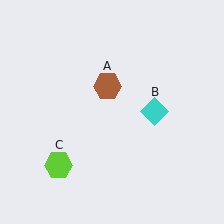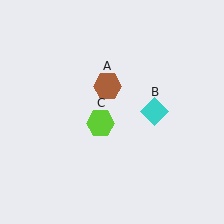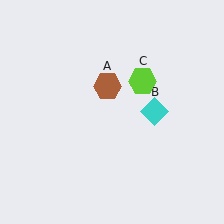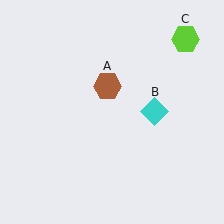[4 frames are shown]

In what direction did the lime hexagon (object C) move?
The lime hexagon (object C) moved up and to the right.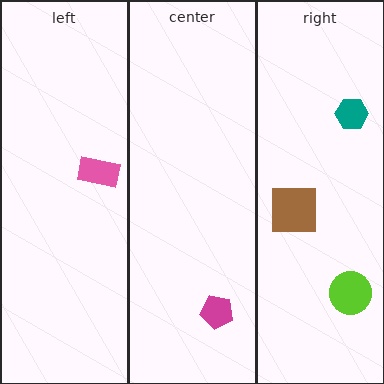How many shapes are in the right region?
3.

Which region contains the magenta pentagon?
The center region.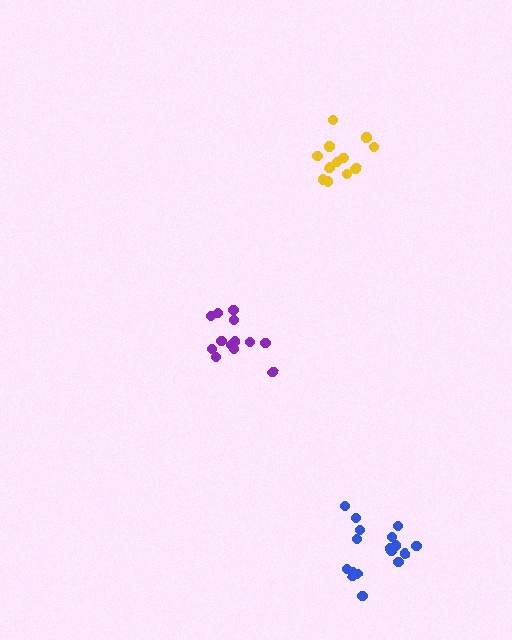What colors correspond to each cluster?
The clusters are colored: purple, blue, yellow.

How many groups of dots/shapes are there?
There are 3 groups.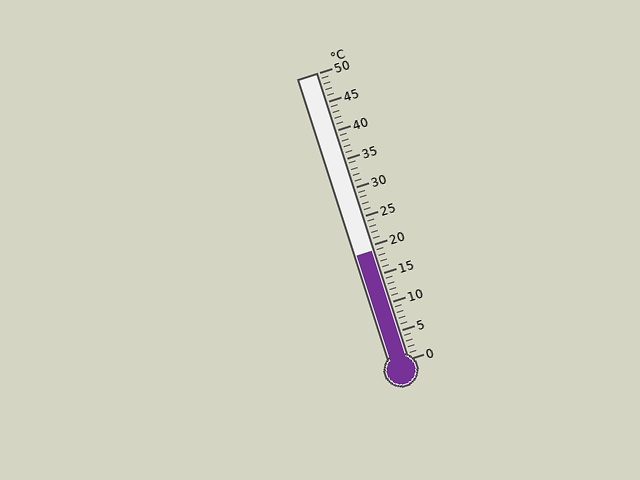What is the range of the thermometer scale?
The thermometer scale ranges from 0°C to 50°C.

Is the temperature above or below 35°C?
The temperature is below 35°C.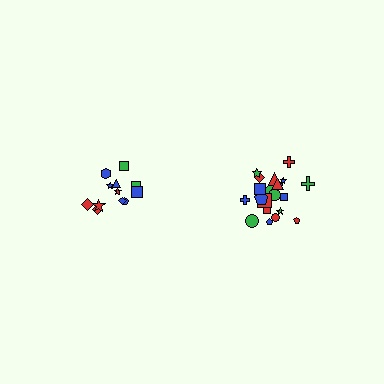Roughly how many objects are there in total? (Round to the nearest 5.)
Roughly 35 objects in total.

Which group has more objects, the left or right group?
The right group.